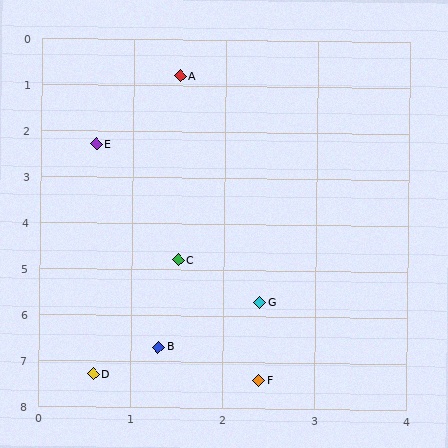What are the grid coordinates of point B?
Point B is at approximately (1.3, 6.7).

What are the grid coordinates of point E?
Point E is at approximately (0.6, 2.3).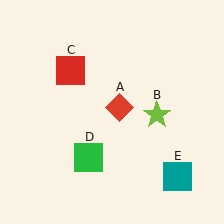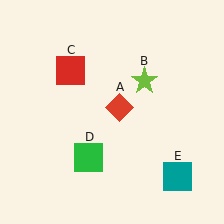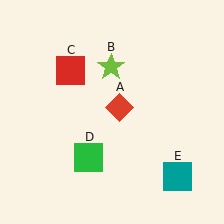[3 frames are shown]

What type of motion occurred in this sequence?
The lime star (object B) rotated counterclockwise around the center of the scene.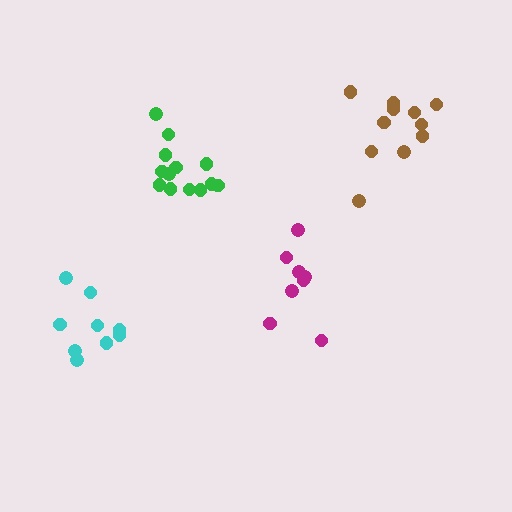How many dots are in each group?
Group 1: 11 dots, Group 2: 9 dots, Group 3: 8 dots, Group 4: 13 dots (41 total).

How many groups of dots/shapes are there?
There are 4 groups.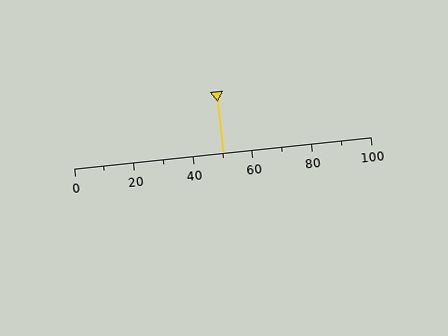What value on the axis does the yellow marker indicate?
The marker indicates approximately 50.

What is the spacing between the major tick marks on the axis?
The major ticks are spaced 20 apart.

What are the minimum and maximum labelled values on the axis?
The axis runs from 0 to 100.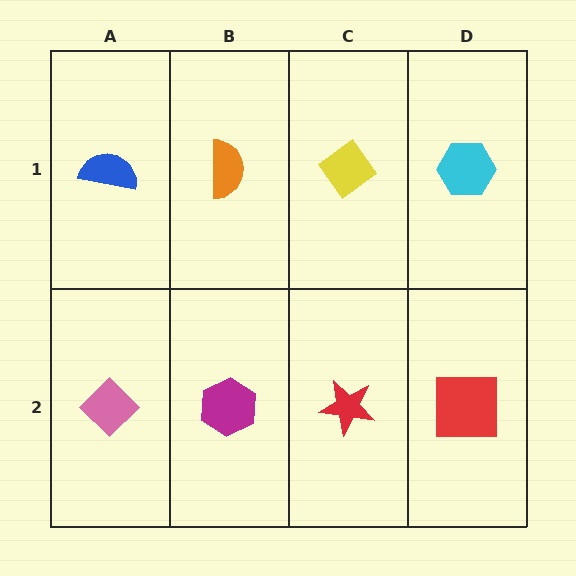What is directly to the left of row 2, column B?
A pink diamond.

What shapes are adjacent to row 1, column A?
A pink diamond (row 2, column A), an orange semicircle (row 1, column B).